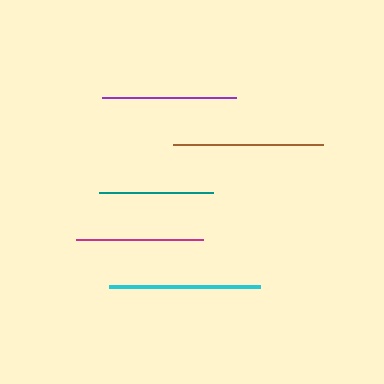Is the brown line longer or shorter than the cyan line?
The cyan line is longer than the brown line.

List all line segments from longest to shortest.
From longest to shortest: cyan, brown, purple, magenta, teal.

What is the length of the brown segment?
The brown segment is approximately 150 pixels long.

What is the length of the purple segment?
The purple segment is approximately 134 pixels long.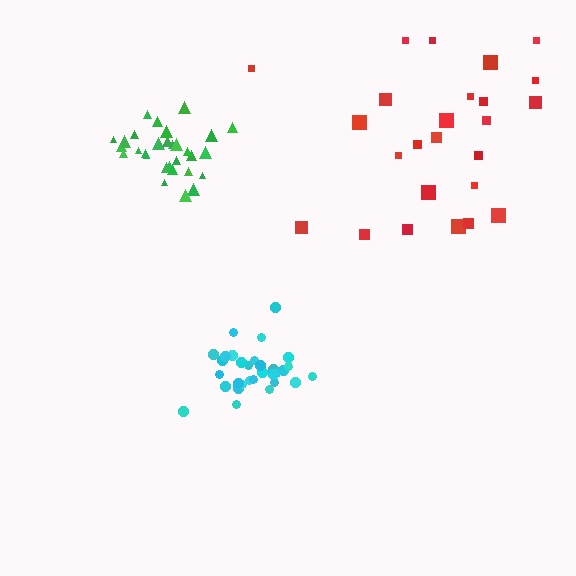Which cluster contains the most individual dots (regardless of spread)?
Cyan (31).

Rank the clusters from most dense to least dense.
cyan, green, red.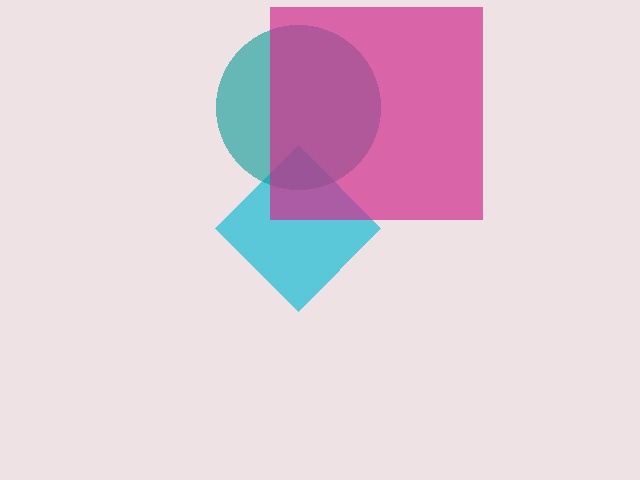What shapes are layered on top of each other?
The layered shapes are: a cyan diamond, a teal circle, a magenta square.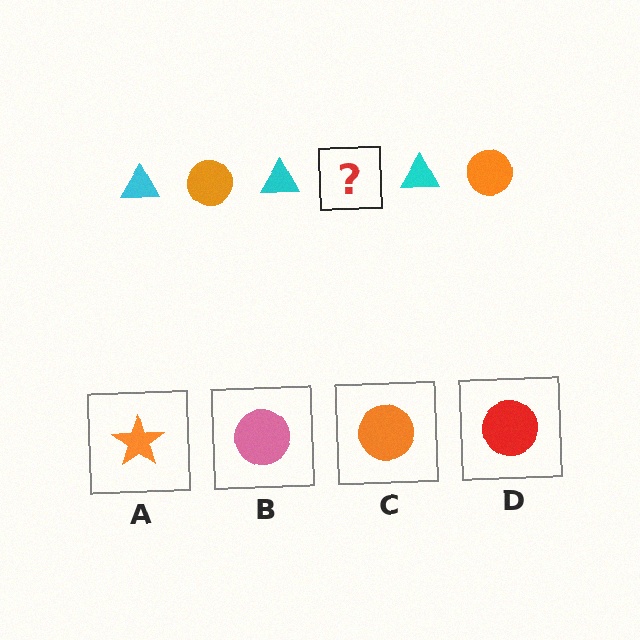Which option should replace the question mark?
Option C.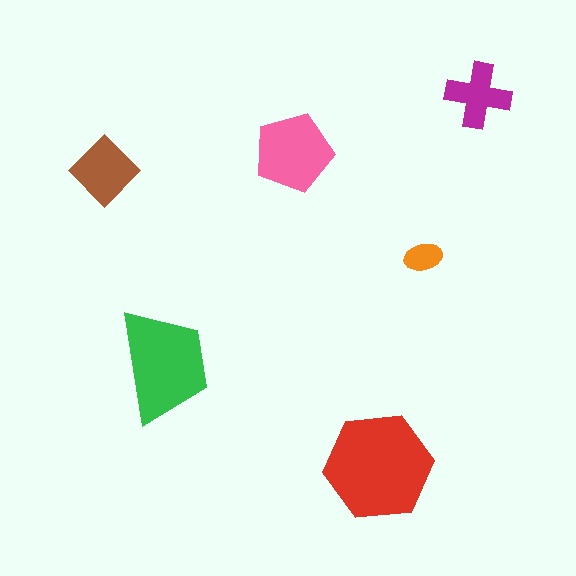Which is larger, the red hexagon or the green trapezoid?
The red hexagon.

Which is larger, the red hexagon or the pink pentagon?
The red hexagon.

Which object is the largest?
The red hexagon.